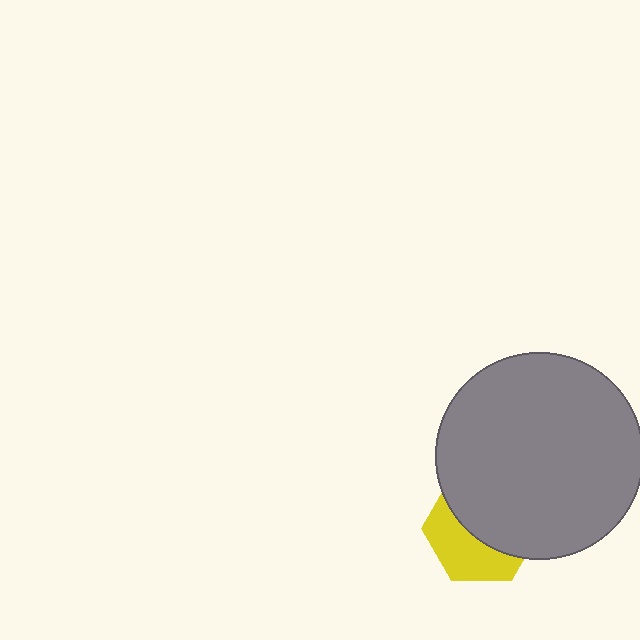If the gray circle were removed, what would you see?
You would see the complete yellow hexagon.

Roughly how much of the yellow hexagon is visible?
A small part of it is visible (roughly 43%).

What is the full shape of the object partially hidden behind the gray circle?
The partially hidden object is a yellow hexagon.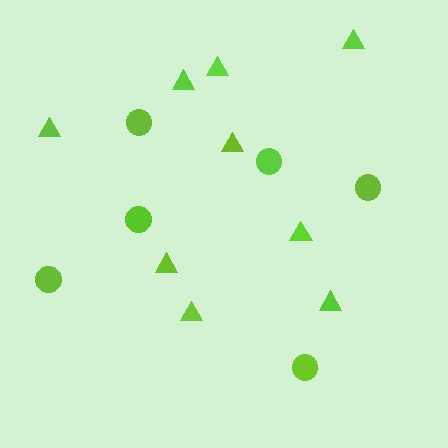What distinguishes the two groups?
There are 2 groups: one group of circles (6) and one group of triangles (9).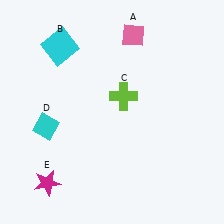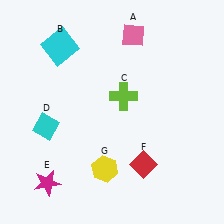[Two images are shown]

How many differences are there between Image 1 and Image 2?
There are 2 differences between the two images.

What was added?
A red diamond (F), a yellow hexagon (G) were added in Image 2.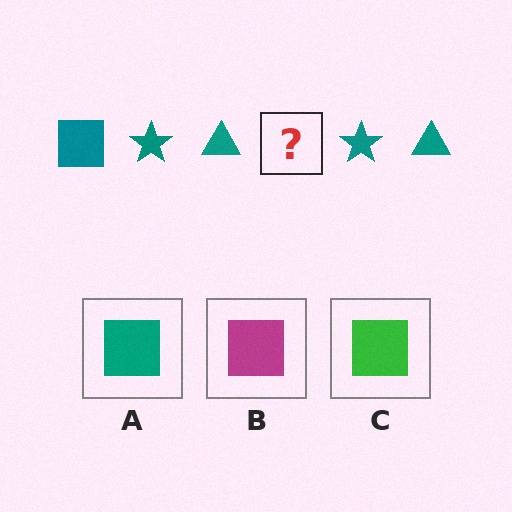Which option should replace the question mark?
Option A.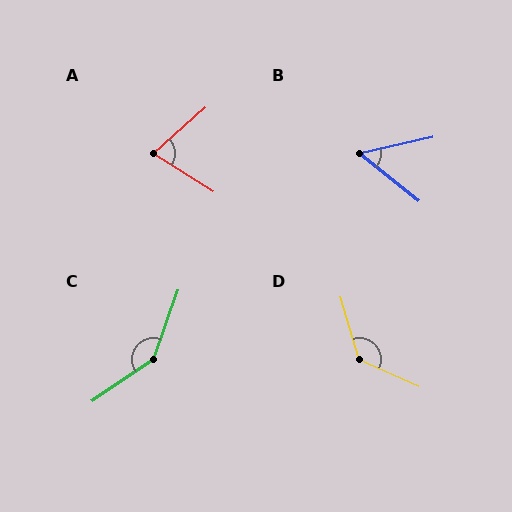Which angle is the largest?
C, at approximately 144 degrees.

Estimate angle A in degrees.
Approximately 74 degrees.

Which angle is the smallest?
B, at approximately 52 degrees.